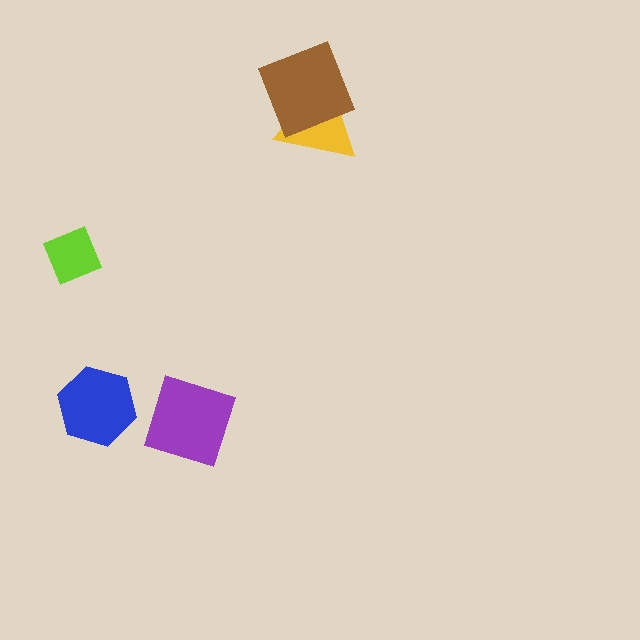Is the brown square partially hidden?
No, no other shape covers it.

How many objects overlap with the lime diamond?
0 objects overlap with the lime diamond.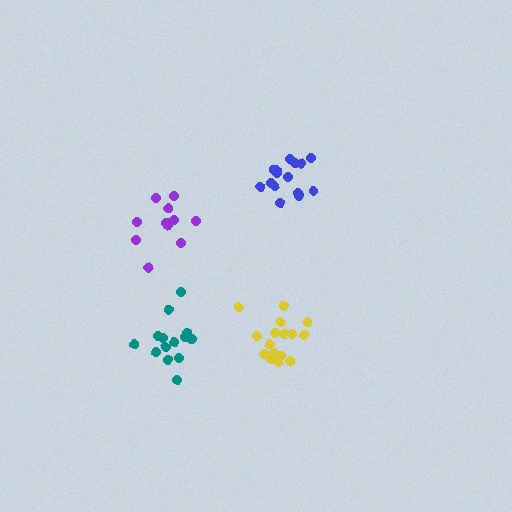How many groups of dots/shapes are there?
There are 4 groups.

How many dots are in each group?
Group 1: 15 dots, Group 2: 11 dots, Group 3: 17 dots, Group 4: 14 dots (57 total).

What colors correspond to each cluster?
The clusters are colored: blue, purple, yellow, teal.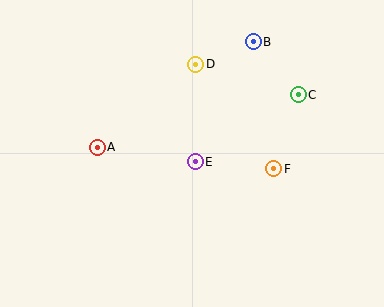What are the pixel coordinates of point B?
Point B is at (253, 42).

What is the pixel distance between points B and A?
The distance between B and A is 188 pixels.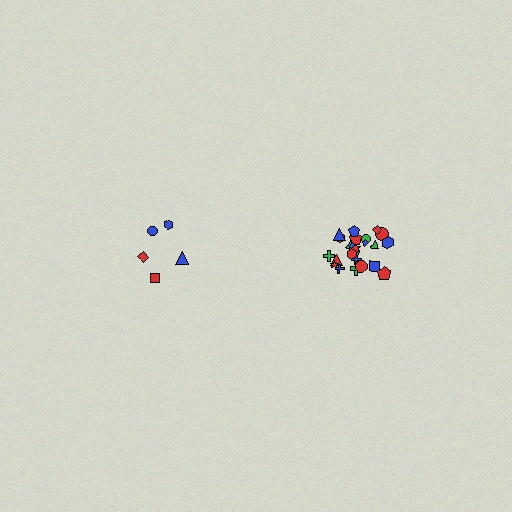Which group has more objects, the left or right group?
The right group.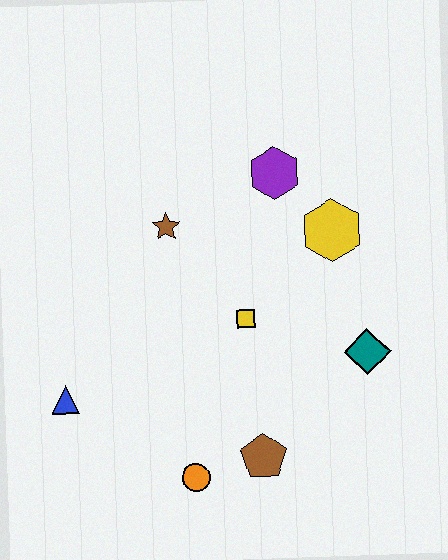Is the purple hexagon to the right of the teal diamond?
No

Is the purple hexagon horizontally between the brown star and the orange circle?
No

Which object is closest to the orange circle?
The brown pentagon is closest to the orange circle.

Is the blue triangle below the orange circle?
No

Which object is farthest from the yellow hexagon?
The blue triangle is farthest from the yellow hexagon.